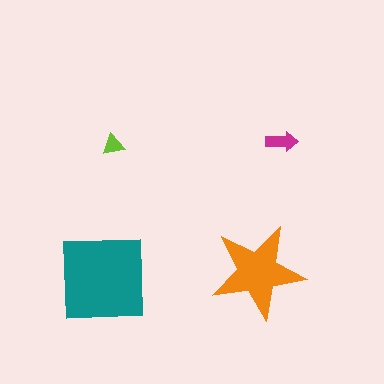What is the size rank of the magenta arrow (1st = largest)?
3rd.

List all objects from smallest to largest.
The lime triangle, the magenta arrow, the orange star, the teal square.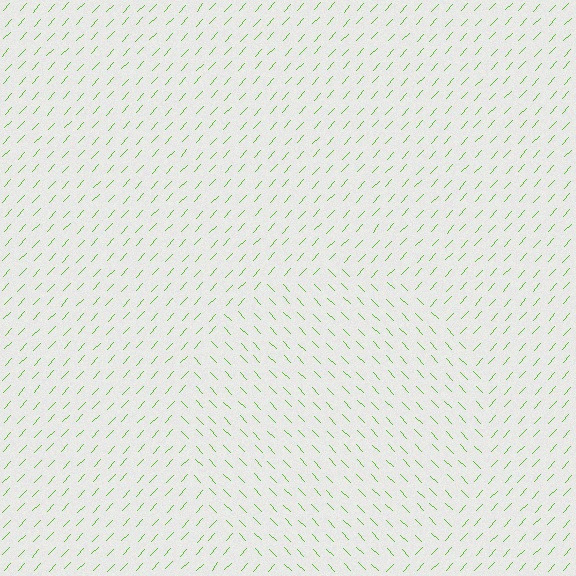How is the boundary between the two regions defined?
The boundary is defined purely by a change in line orientation (approximately 87 degrees difference). All lines are the same color and thickness.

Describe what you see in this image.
The image is filled with small lime line segments. A circle region in the image has lines oriented differently from the surrounding lines, creating a visible texture boundary.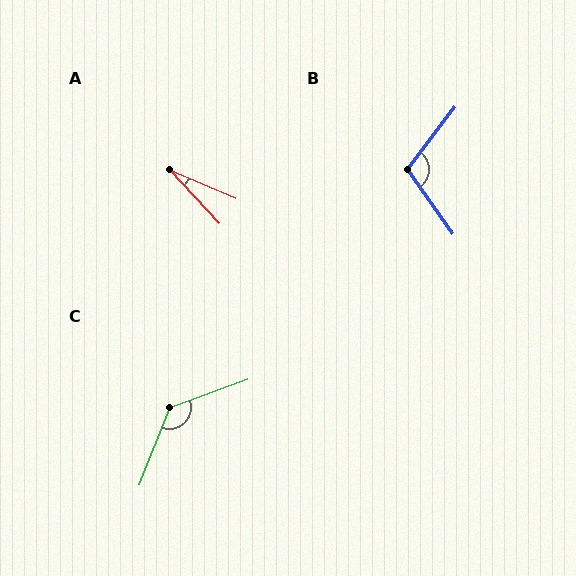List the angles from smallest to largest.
A (24°), B (107°), C (131°).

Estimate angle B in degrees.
Approximately 107 degrees.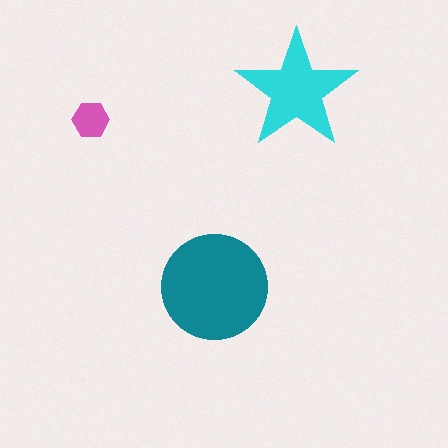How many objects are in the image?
There are 3 objects in the image.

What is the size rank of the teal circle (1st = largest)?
1st.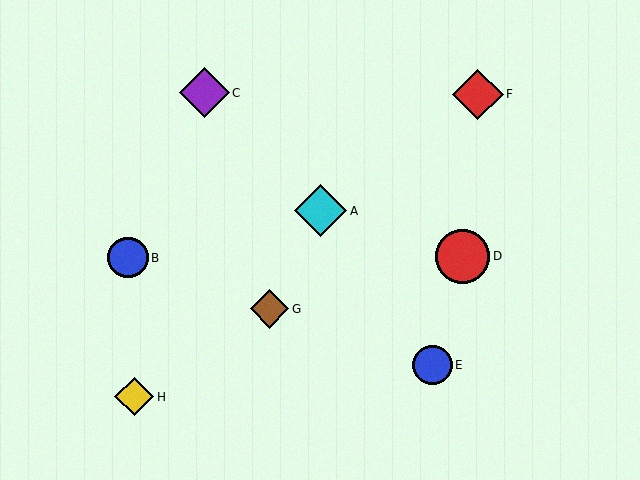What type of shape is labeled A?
Shape A is a cyan diamond.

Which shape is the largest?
The red circle (labeled D) is the largest.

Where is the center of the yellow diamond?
The center of the yellow diamond is at (134, 397).